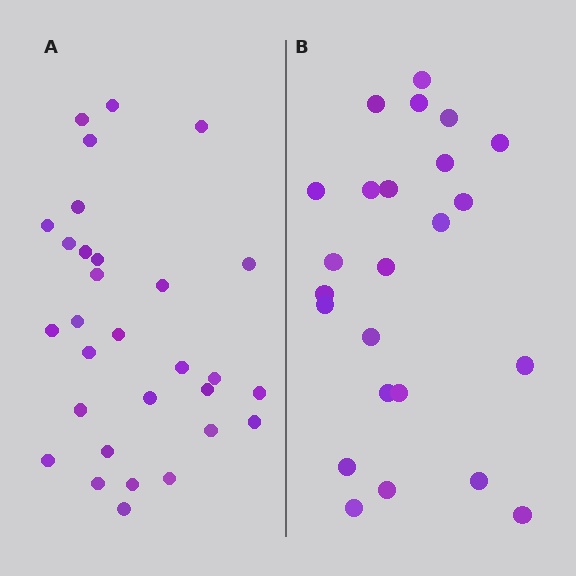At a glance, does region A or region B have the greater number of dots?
Region A (the left region) has more dots.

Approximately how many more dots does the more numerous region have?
Region A has about 6 more dots than region B.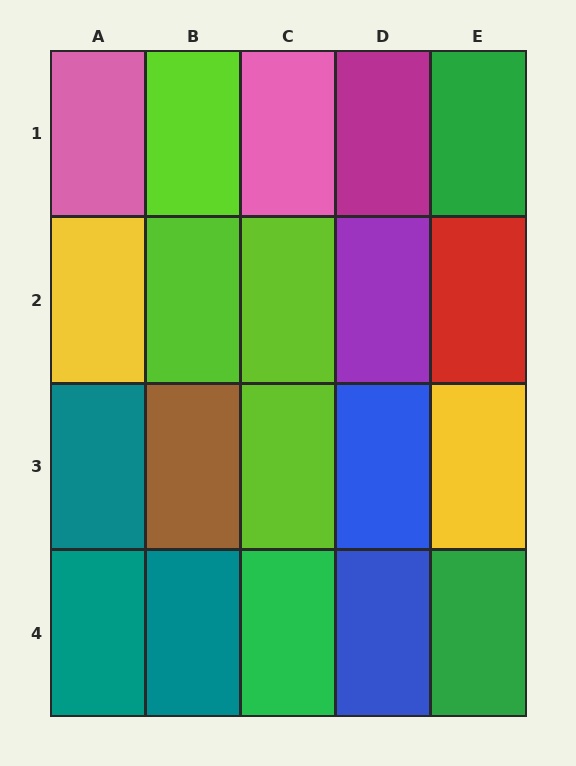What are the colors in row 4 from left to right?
Teal, teal, green, blue, green.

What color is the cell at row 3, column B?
Brown.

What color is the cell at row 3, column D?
Blue.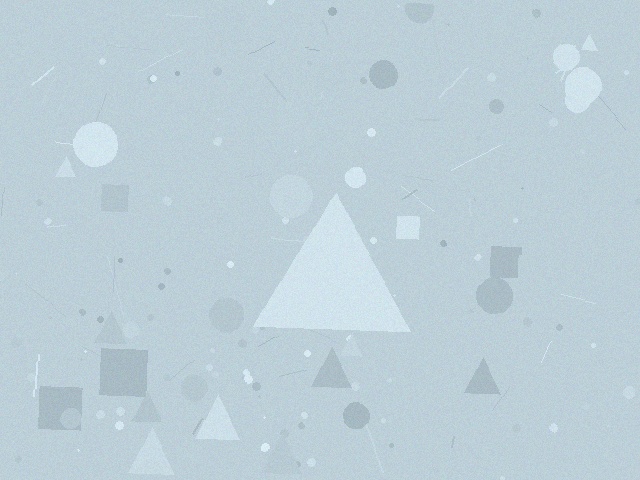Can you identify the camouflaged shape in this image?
The camouflaged shape is a triangle.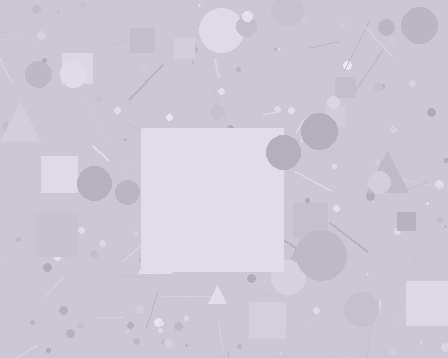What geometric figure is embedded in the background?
A square is embedded in the background.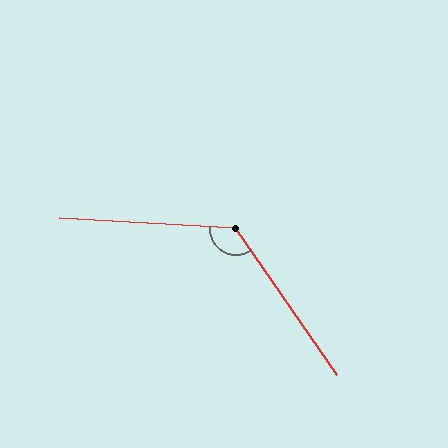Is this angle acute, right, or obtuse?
It is obtuse.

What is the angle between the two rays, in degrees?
Approximately 128 degrees.